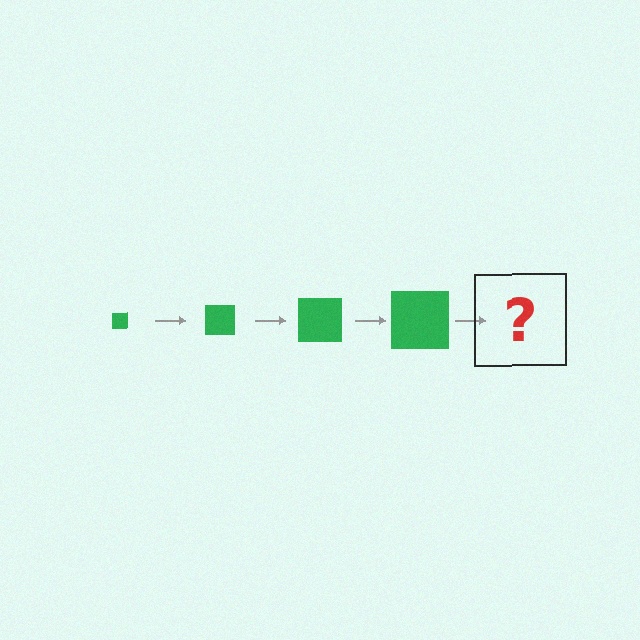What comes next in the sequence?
The next element should be a green square, larger than the previous one.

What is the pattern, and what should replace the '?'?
The pattern is that the square gets progressively larger each step. The '?' should be a green square, larger than the previous one.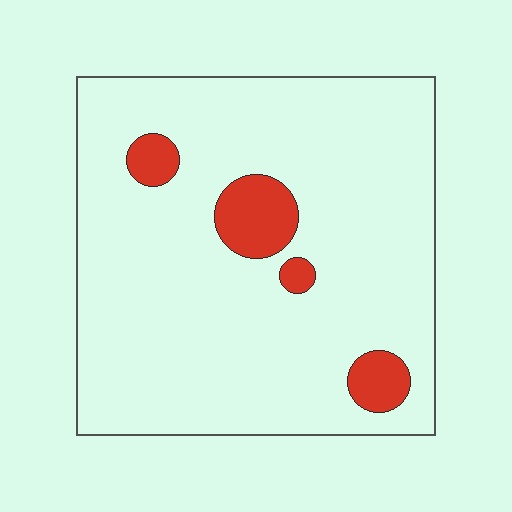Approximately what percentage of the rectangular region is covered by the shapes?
Approximately 10%.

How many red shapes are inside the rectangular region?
4.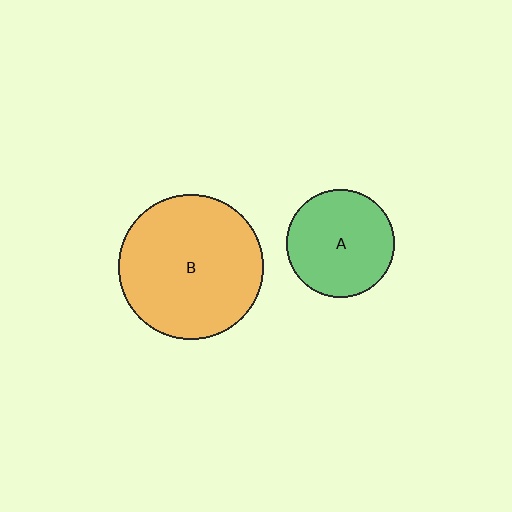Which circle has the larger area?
Circle B (orange).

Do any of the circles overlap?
No, none of the circles overlap.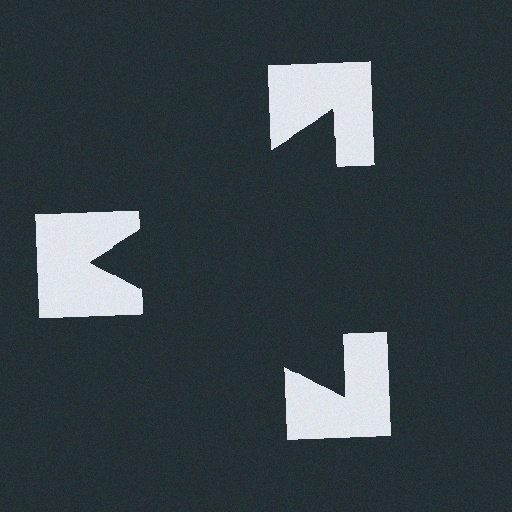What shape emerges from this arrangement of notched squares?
An illusory triangle — its edges are inferred from the aligned wedge cuts in the notched squares, not physically drawn.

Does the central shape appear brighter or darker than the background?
It typically appears slightly darker than the background, even though no actual brightness change is drawn.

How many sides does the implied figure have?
3 sides.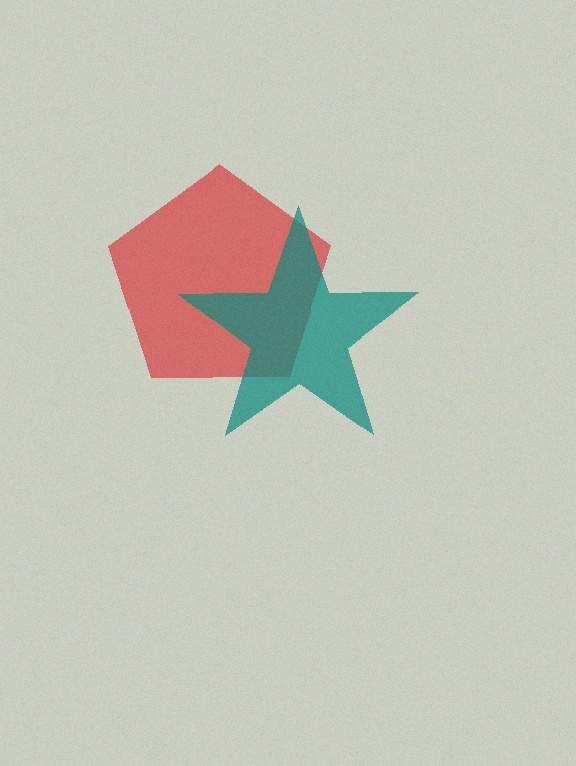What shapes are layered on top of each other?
The layered shapes are: a red pentagon, a teal star.